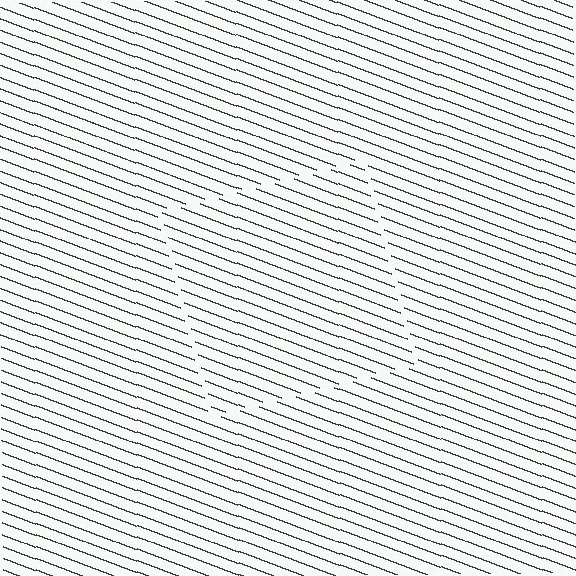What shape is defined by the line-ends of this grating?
An illusory square. The interior of the shape contains the same grating, shifted by half a period — the contour is defined by the phase discontinuity where line-ends from the inner and outer gratings abut.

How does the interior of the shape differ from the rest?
The interior of the shape contains the same grating, shifted by half a period — the contour is defined by the phase discontinuity where line-ends from the inner and outer gratings abut.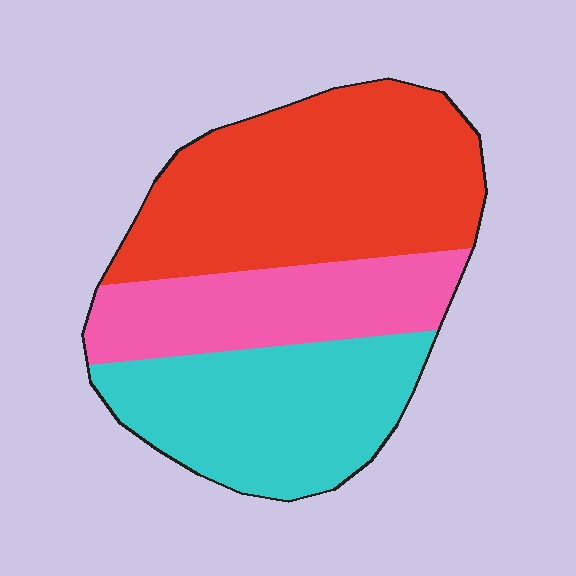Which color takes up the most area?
Red, at roughly 45%.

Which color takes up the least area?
Pink, at roughly 25%.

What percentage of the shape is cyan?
Cyan takes up between a sixth and a third of the shape.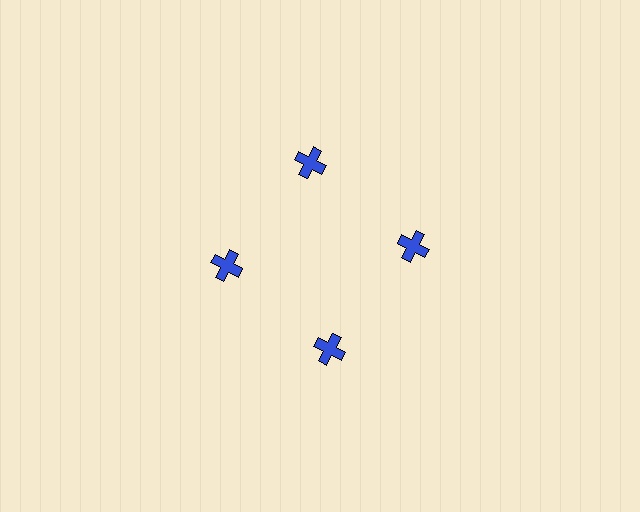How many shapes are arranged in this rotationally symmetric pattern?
There are 4 shapes, arranged in 4 groups of 1.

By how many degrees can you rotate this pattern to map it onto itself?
The pattern maps onto itself every 90 degrees of rotation.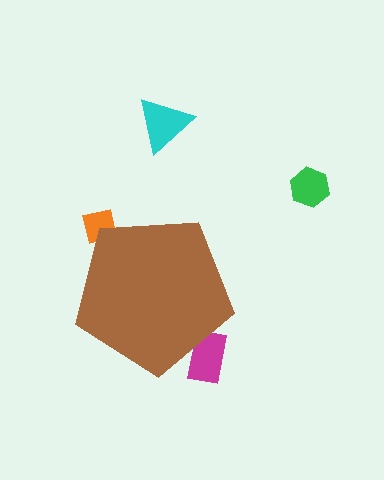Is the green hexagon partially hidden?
No, the green hexagon is fully visible.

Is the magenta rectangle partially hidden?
Yes, the magenta rectangle is partially hidden behind the brown pentagon.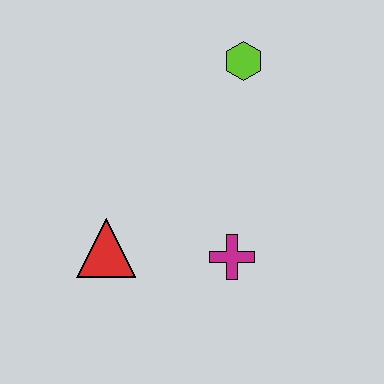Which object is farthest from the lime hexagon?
The red triangle is farthest from the lime hexagon.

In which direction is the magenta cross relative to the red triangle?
The magenta cross is to the right of the red triangle.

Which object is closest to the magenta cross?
The red triangle is closest to the magenta cross.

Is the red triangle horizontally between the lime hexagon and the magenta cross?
No